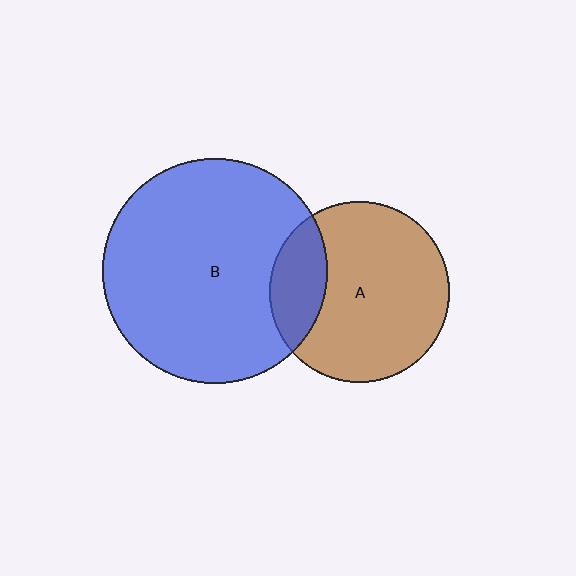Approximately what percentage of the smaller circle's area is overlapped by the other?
Approximately 20%.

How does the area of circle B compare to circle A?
Approximately 1.5 times.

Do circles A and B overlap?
Yes.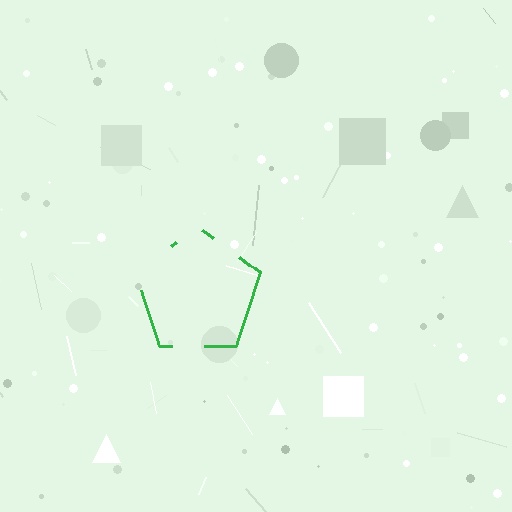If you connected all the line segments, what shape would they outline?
They would outline a pentagon.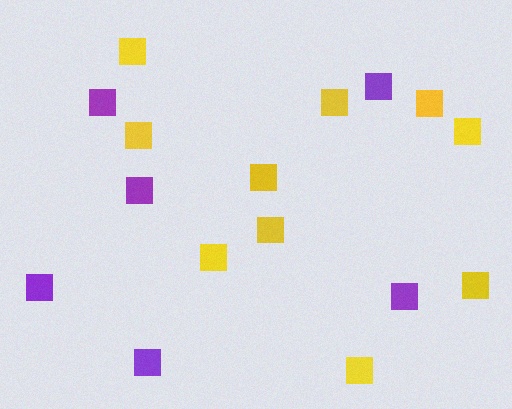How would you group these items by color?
There are 2 groups: one group of yellow squares (10) and one group of purple squares (6).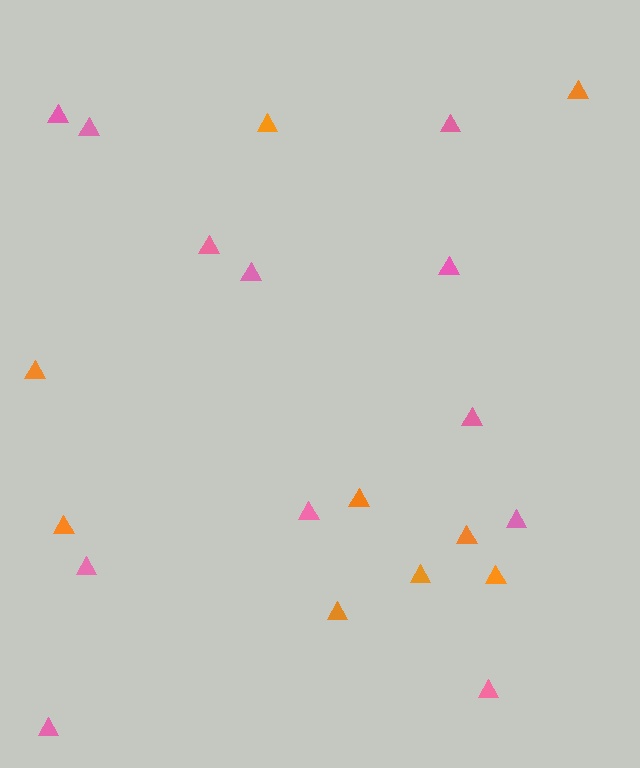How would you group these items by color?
There are 2 groups: one group of pink triangles (12) and one group of orange triangles (9).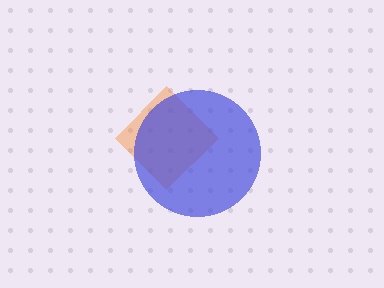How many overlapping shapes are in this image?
There are 2 overlapping shapes in the image.